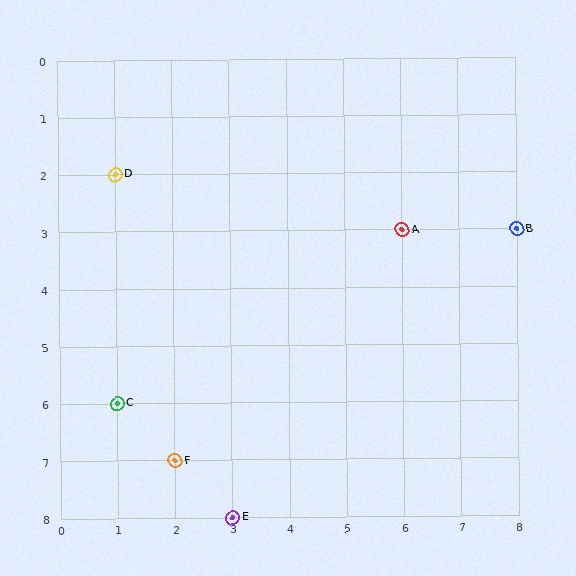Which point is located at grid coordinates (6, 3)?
Point A is at (6, 3).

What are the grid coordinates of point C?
Point C is at grid coordinates (1, 6).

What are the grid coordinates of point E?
Point E is at grid coordinates (3, 8).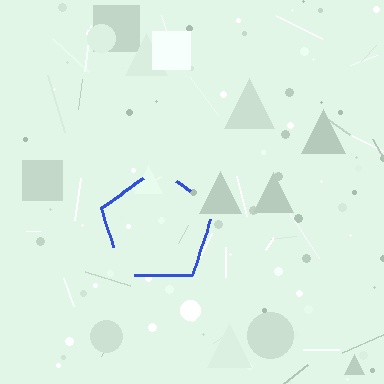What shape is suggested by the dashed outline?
The dashed outline suggests a pentagon.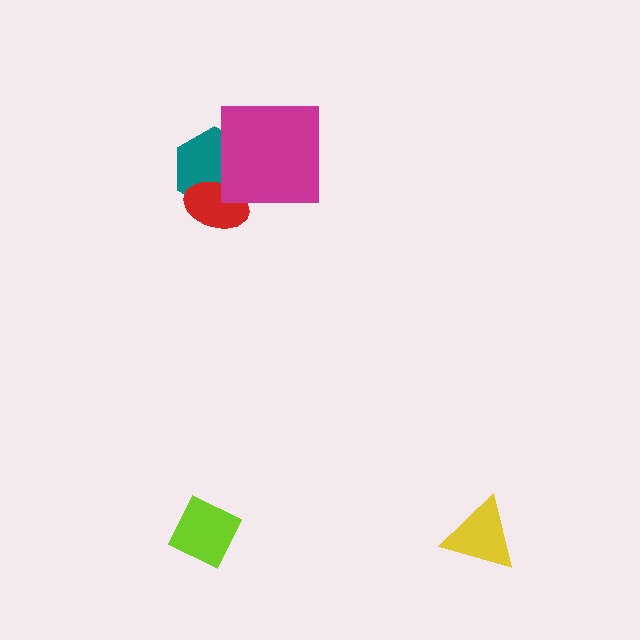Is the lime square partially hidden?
No, no other shape covers it.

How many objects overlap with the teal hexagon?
2 objects overlap with the teal hexagon.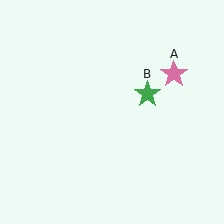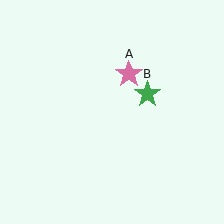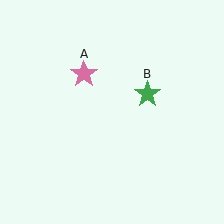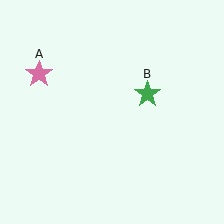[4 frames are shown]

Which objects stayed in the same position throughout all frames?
Green star (object B) remained stationary.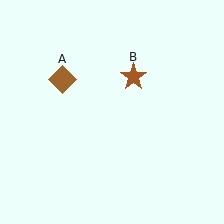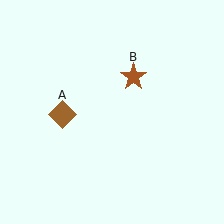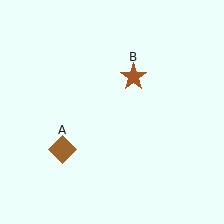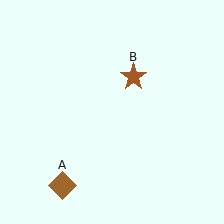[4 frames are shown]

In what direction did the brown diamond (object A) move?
The brown diamond (object A) moved down.